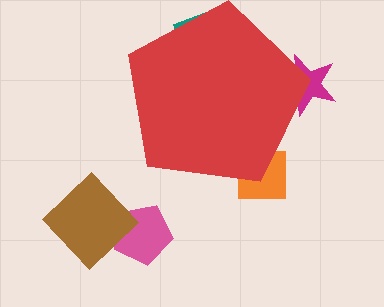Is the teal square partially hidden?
Yes, the teal square is partially hidden behind the red pentagon.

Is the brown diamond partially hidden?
No, the brown diamond is fully visible.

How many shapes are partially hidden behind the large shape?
3 shapes are partially hidden.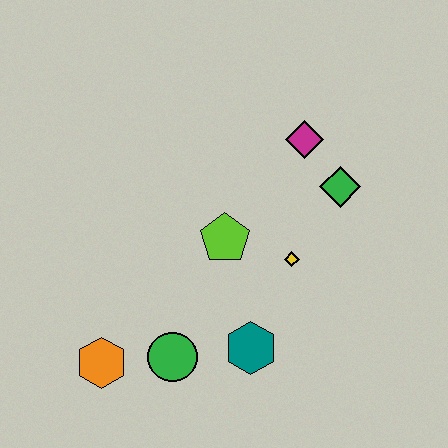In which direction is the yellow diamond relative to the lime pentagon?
The yellow diamond is to the right of the lime pentagon.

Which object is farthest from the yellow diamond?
The orange hexagon is farthest from the yellow diamond.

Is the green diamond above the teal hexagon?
Yes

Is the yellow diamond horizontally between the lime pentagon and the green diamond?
Yes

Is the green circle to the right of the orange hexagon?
Yes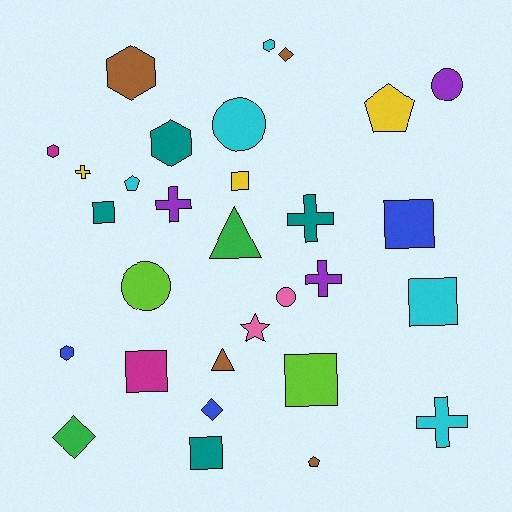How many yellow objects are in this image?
There are 3 yellow objects.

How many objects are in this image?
There are 30 objects.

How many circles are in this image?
There are 4 circles.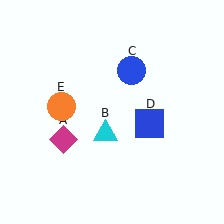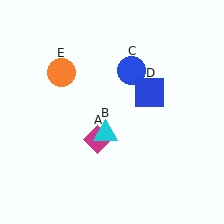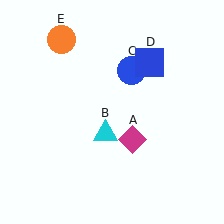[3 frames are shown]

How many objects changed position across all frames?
3 objects changed position: magenta diamond (object A), blue square (object D), orange circle (object E).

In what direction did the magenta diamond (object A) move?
The magenta diamond (object A) moved right.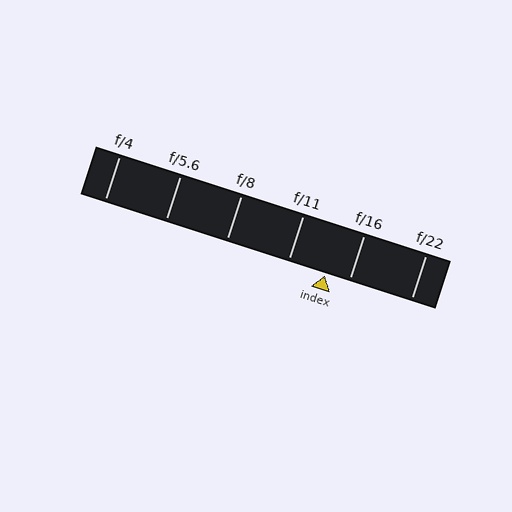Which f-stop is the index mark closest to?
The index mark is closest to f/16.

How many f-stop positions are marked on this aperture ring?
There are 6 f-stop positions marked.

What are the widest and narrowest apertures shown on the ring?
The widest aperture shown is f/4 and the narrowest is f/22.